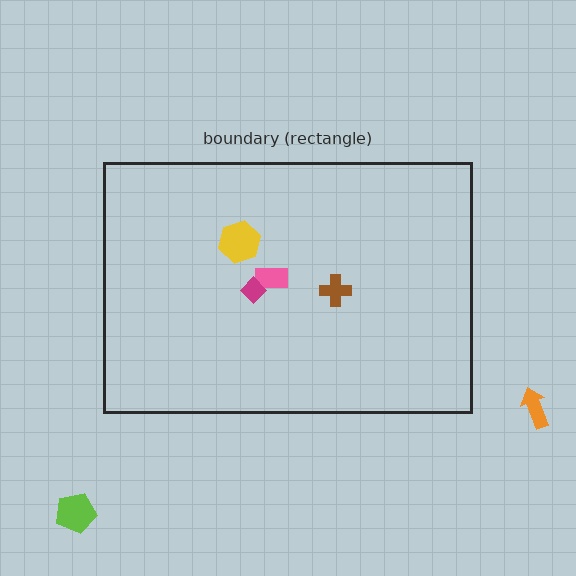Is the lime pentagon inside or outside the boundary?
Outside.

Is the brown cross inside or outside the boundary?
Inside.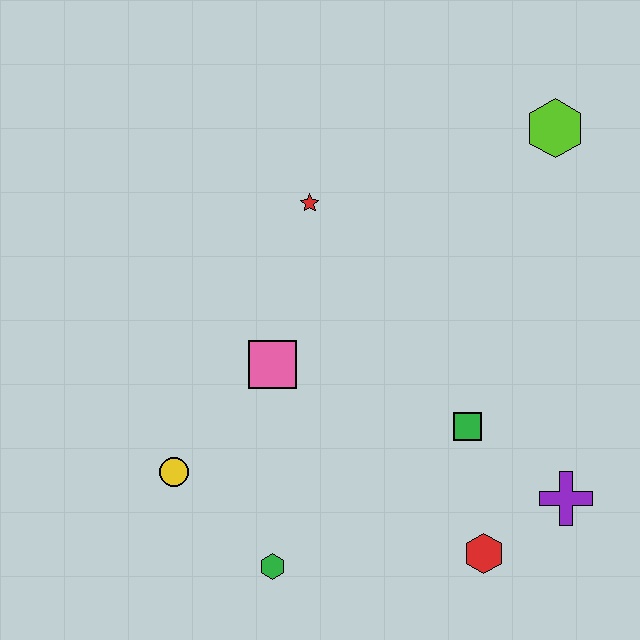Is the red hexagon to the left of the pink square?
No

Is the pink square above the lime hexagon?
No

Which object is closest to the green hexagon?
The yellow circle is closest to the green hexagon.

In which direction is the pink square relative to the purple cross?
The pink square is to the left of the purple cross.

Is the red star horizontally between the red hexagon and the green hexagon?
Yes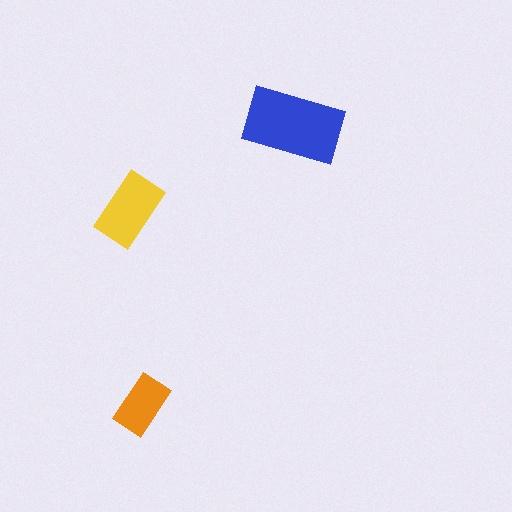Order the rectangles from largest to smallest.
the blue one, the yellow one, the orange one.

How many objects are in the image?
There are 3 objects in the image.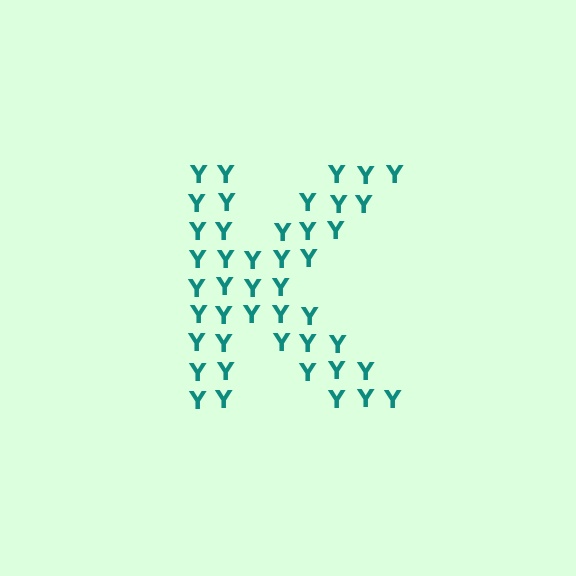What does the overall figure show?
The overall figure shows the letter K.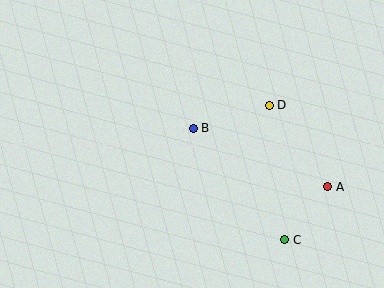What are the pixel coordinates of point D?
Point D is at (269, 105).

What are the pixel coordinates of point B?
Point B is at (193, 128).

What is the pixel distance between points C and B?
The distance between C and B is 144 pixels.